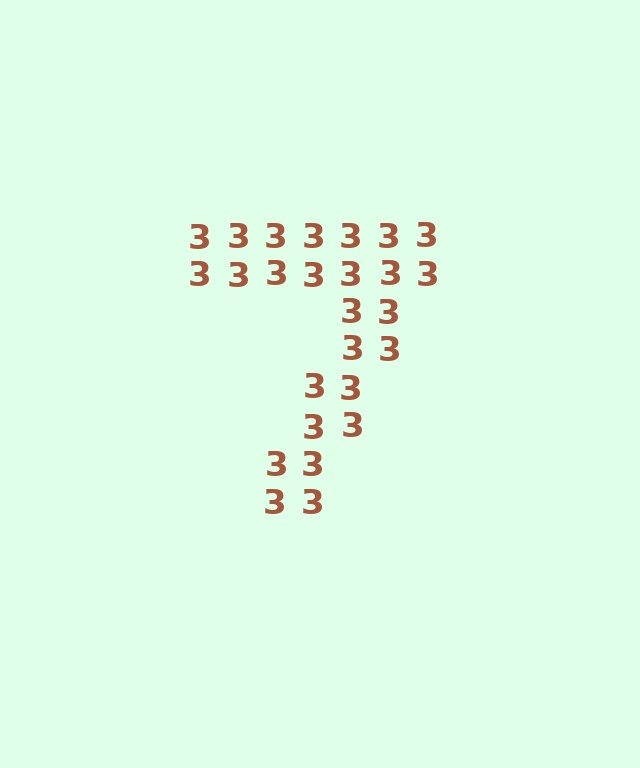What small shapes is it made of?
It is made of small digit 3's.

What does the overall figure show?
The overall figure shows the digit 7.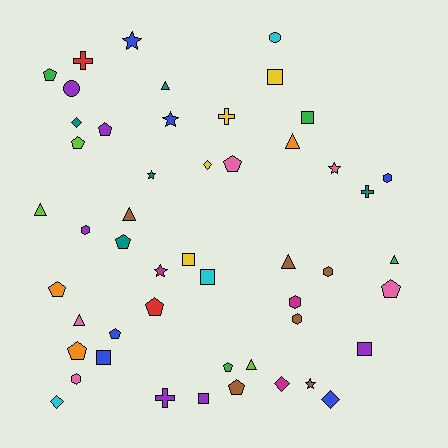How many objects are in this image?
There are 50 objects.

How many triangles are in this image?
There are 8 triangles.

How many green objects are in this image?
There are 4 green objects.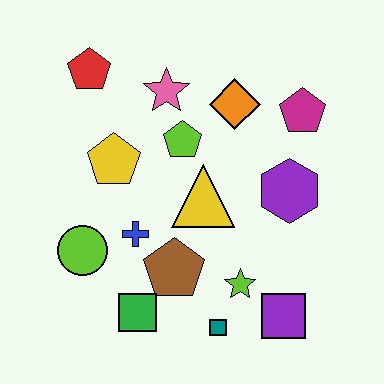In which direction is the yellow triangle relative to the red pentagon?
The yellow triangle is below the red pentagon.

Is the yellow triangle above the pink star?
No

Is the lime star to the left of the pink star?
No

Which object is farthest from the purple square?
The red pentagon is farthest from the purple square.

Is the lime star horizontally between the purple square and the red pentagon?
Yes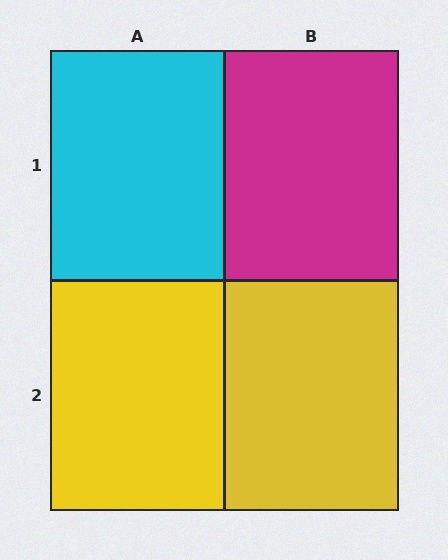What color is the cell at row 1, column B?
Magenta.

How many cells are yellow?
2 cells are yellow.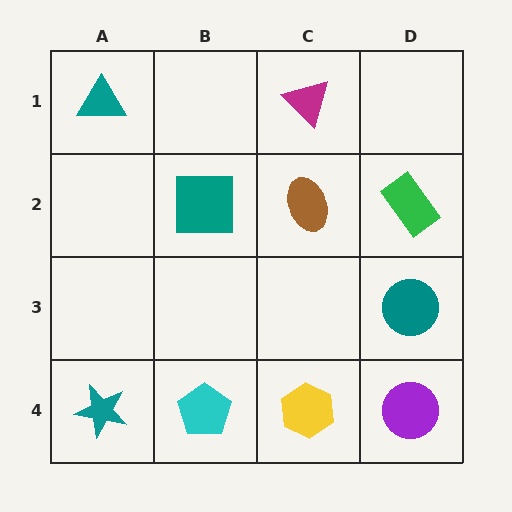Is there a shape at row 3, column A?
No, that cell is empty.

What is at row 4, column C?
A yellow hexagon.